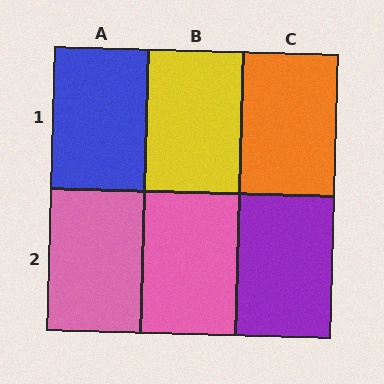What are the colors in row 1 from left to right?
Blue, yellow, orange.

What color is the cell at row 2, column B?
Pink.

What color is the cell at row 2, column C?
Purple.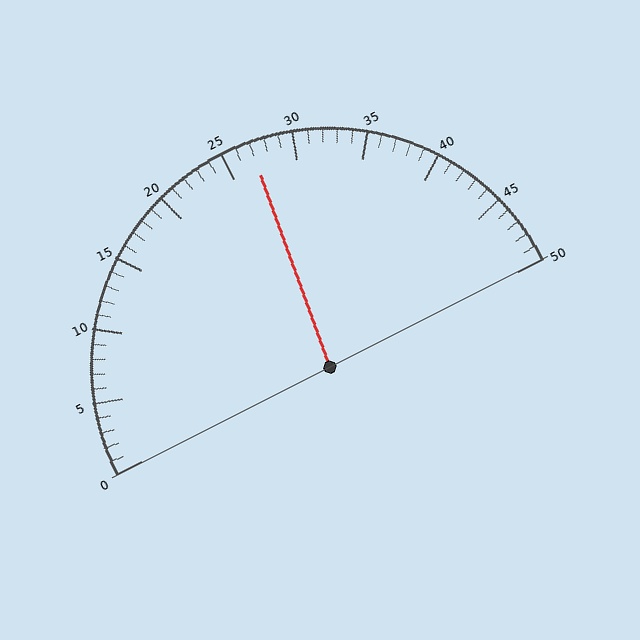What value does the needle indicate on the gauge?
The needle indicates approximately 27.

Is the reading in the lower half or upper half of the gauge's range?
The reading is in the upper half of the range (0 to 50).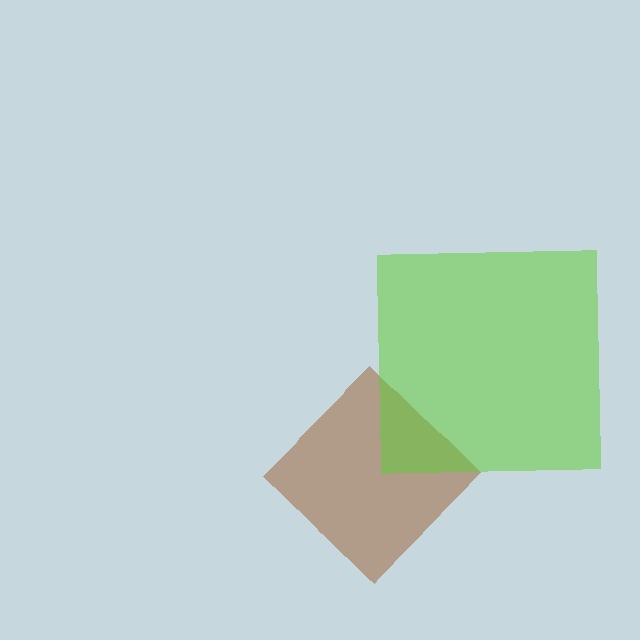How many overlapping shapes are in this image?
There are 2 overlapping shapes in the image.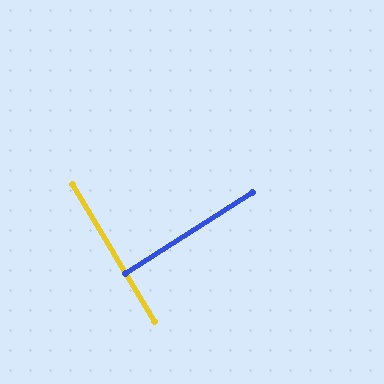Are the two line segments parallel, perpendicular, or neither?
Perpendicular — they meet at approximately 88°.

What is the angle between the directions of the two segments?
Approximately 88 degrees.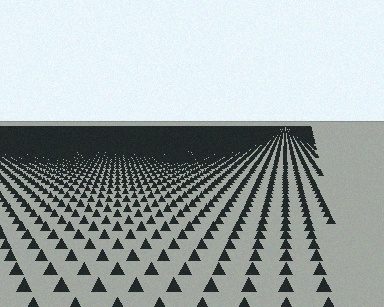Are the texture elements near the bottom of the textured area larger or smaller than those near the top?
Larger. Near the bottom, elements are closer to the viewer and appear at a bigger on-screen size.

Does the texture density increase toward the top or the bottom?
Density increases toward the top.